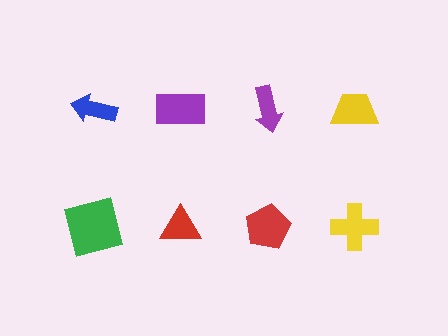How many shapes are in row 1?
4 shapes.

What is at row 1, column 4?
A yellow trapezoid.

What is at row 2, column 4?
A yellow cross.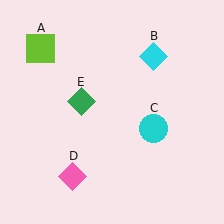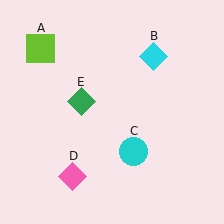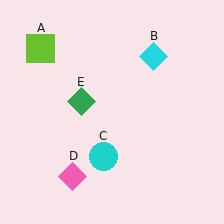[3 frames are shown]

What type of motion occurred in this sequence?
The cyan circle (object C) rotated clockwise around the center of the scene.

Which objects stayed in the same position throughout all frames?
Lime square (object A) and cyan diamond (object B) and pink diamond (object D) and green diamond (object E) remained stationary.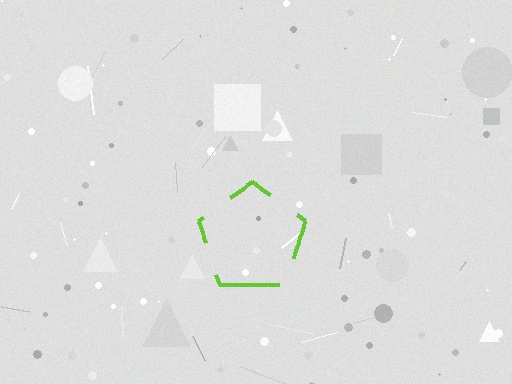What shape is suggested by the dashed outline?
The dashed outline suggests a pentagon.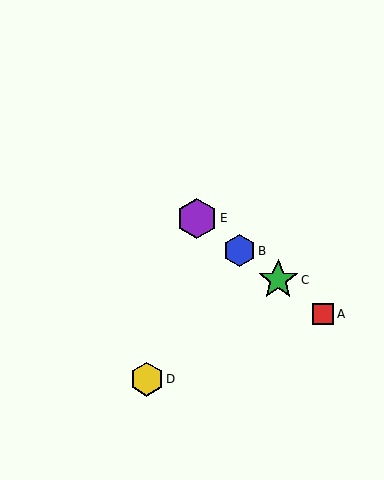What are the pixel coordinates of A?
Object A is at (323, 314).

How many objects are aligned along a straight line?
4 objects (A, B, C, E) are aligned along a straight line.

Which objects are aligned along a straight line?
Objects A, B, C, E are aligned along a straight line.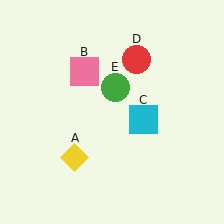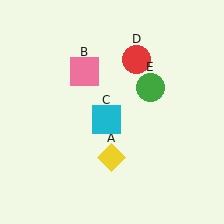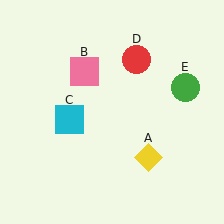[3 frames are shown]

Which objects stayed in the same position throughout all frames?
Pink square (object B) and red circle (object D) remained stationary.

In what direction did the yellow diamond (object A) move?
The yellow diamond (object A) moved right.